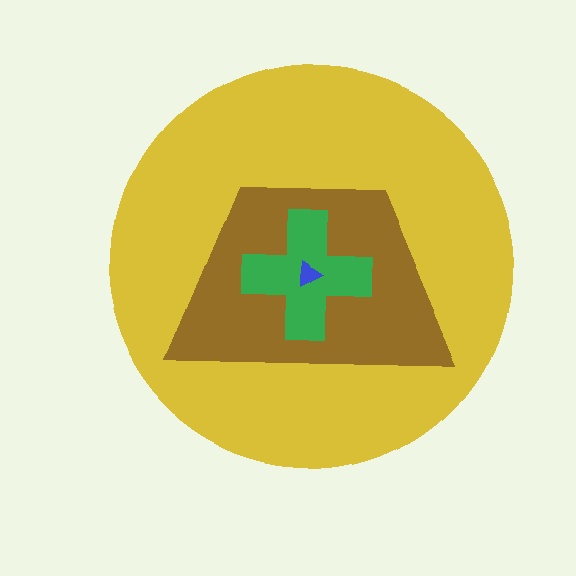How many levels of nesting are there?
4.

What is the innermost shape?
The blue triangle.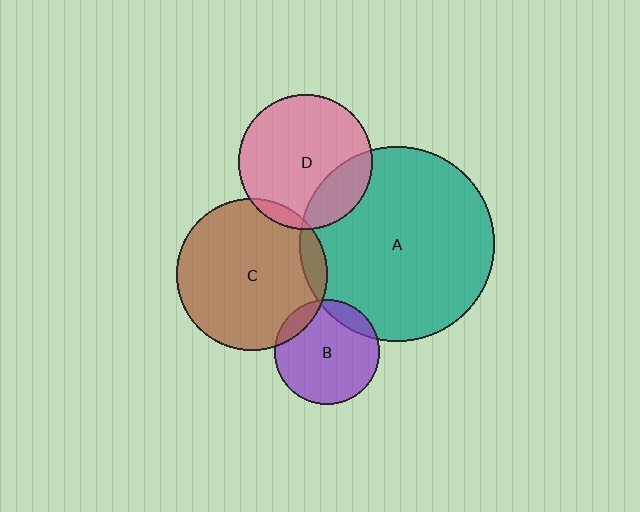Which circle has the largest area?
Circle A (teal).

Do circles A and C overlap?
Yes.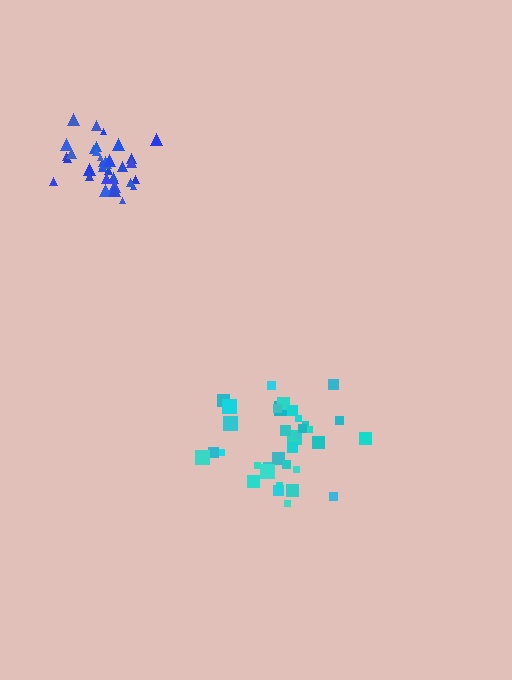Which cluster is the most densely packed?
Blue.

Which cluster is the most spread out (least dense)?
Cyan.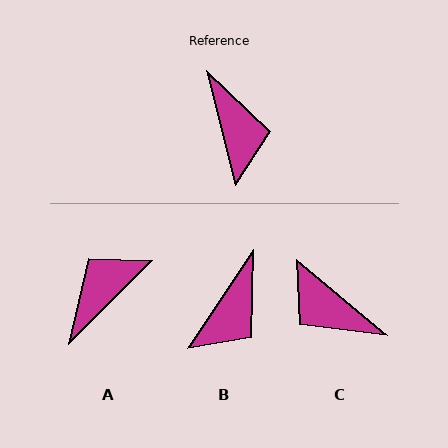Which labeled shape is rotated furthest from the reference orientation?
C, about 144 degrees away.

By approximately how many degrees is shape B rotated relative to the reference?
Approximately 48 degrees clockwise.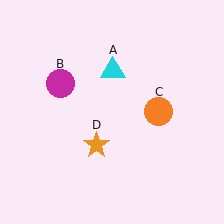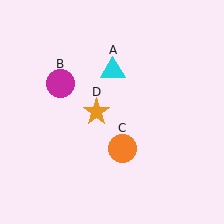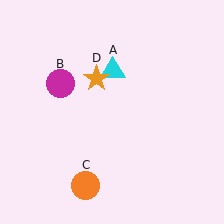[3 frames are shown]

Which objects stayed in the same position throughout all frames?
Cyan triangle (object A) and magenta circle (object B) remained stationary.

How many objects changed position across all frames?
2 objects changed position: orange circle (object C), orange star (object D).